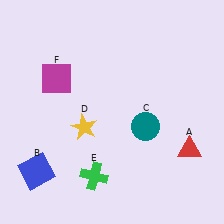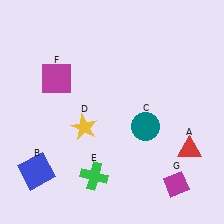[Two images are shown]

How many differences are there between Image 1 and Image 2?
There is 1 difference between the two images.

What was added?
A magenta diamond (G) was added in Image 2.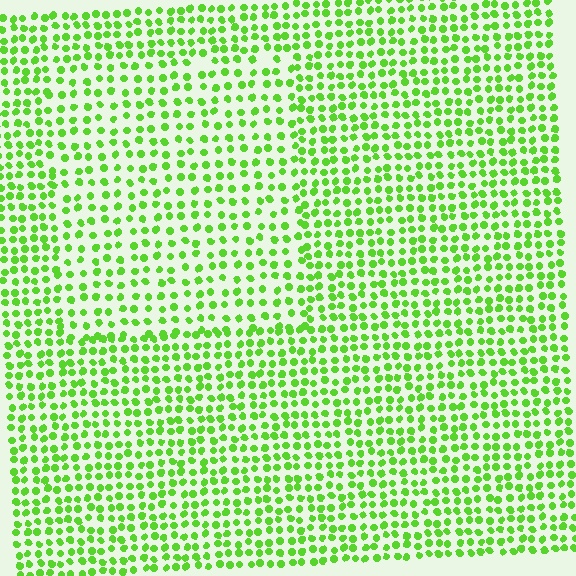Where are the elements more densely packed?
The elements are more densely packed outside the rectangle boundary.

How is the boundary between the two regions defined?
The boundary is defined by a change in element density (approximately 1.5x ratio). All elements are the same color, size, and shape.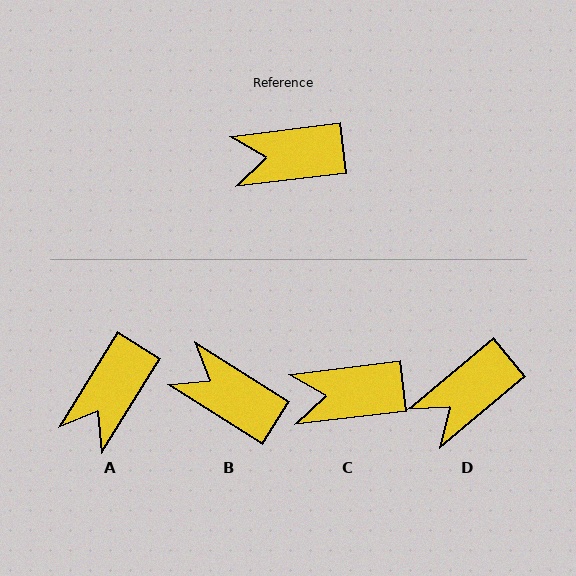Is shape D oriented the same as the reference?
No, it is off by about 33 degrees.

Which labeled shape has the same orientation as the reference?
C.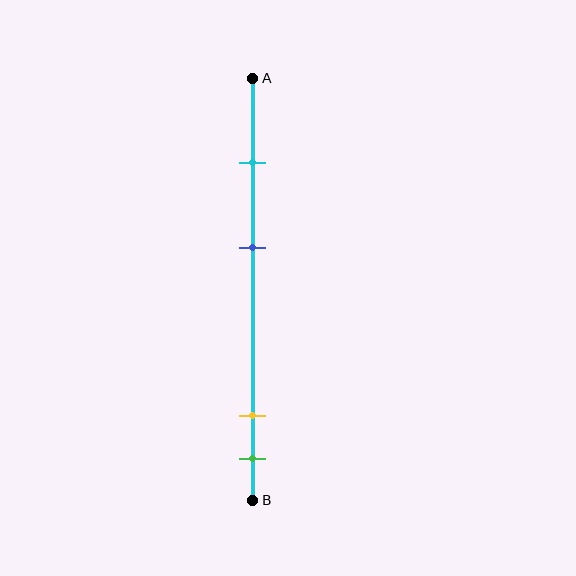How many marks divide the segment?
There are 4 marks dividing the segment.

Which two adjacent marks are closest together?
The yellow and green marks are the closest adjacent pair.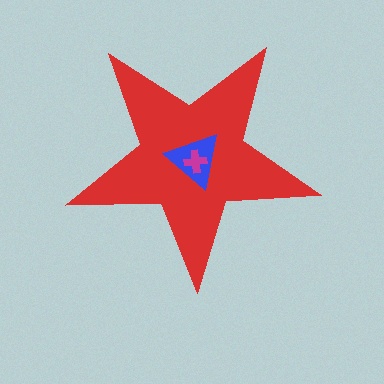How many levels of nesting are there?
3.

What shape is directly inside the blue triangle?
The magenta cross.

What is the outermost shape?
The red star.